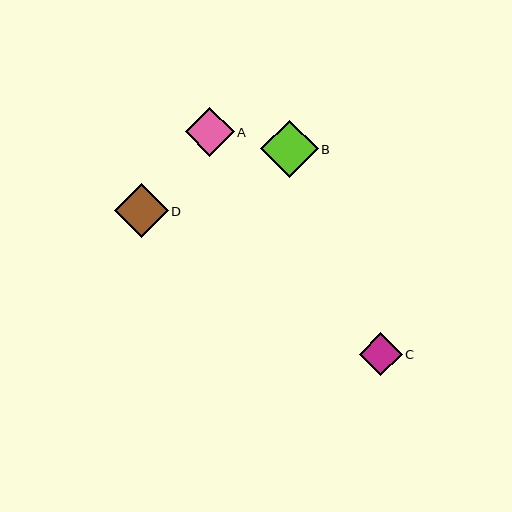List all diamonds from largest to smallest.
From largest to smallest: B, D, A, C.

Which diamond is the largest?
Diamond B is the largest with a size of approximately 58 pixels.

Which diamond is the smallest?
Diamond C is the smallest with a size of approximately 43 pixels.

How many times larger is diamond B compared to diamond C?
Diamond B is approximately 1.3 times the size of diamond C.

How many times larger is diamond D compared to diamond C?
Diamond D is approximately 1.3 times the size of diamond C.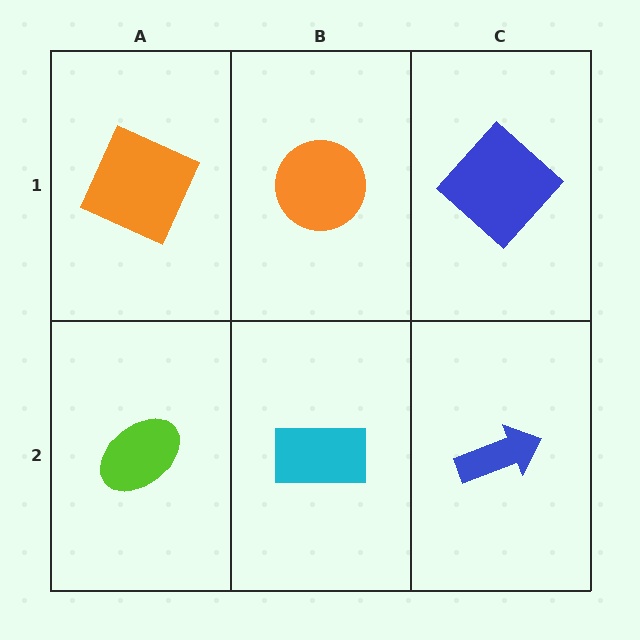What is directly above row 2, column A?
An orange square.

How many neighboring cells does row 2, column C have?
2.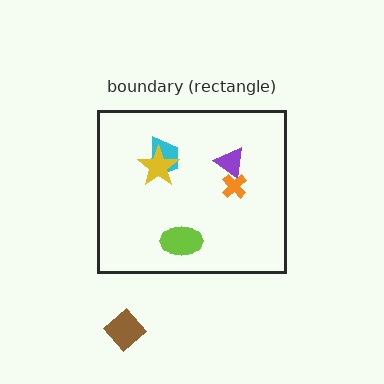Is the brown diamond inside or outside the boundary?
Outside.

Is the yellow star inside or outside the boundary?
Inside.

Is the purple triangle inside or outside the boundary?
Inside.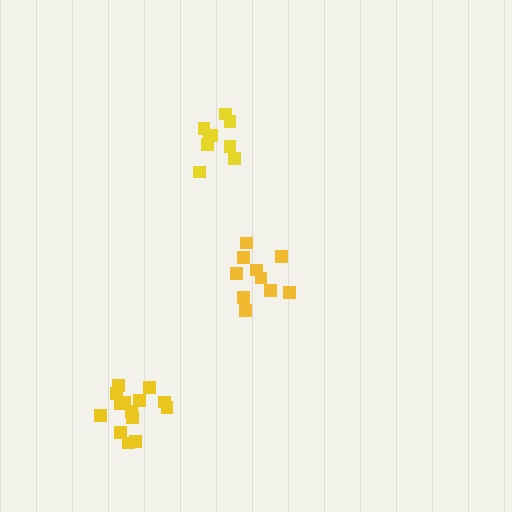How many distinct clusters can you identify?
There are 3 distinct clusters.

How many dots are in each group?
Group 1: 9 dots, Group 2: 10 dots, Group 3: 15 dots (34 total).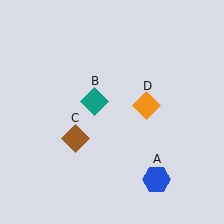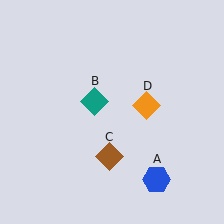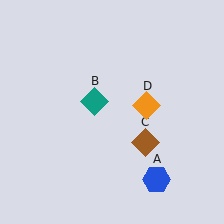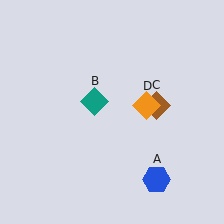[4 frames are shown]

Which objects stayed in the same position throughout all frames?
Blue hexagon (object A) and teal diamond (object B) and orange diamond (object D) remained stationary.